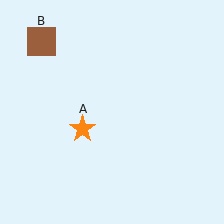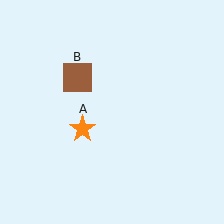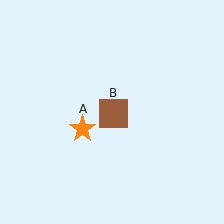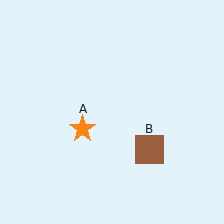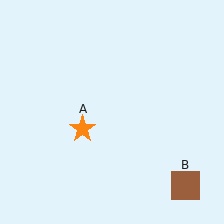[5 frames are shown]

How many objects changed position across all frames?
1 object changed position: brown square (object B).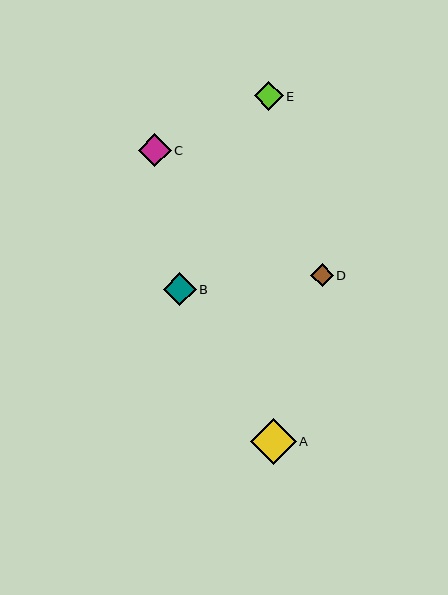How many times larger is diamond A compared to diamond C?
Diamond A is approximately 1.4 times the size of diamond C.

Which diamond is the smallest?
Diamond D is the smallest with a size of approximately 23 pixels.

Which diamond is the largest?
Diamond A is the largest with a size of approximately 46 pixels.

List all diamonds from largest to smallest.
From largest to smallest: A, C, B, E, D.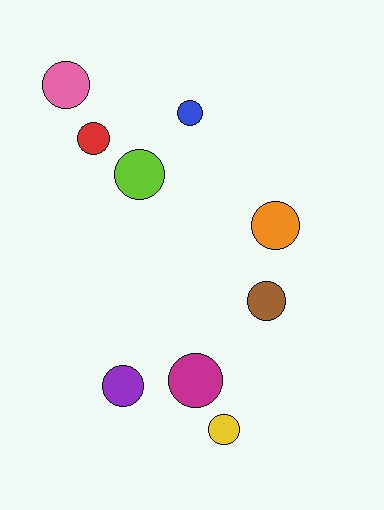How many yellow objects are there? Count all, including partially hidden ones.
There is 1 yellow object.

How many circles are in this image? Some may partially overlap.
There are 9 circles.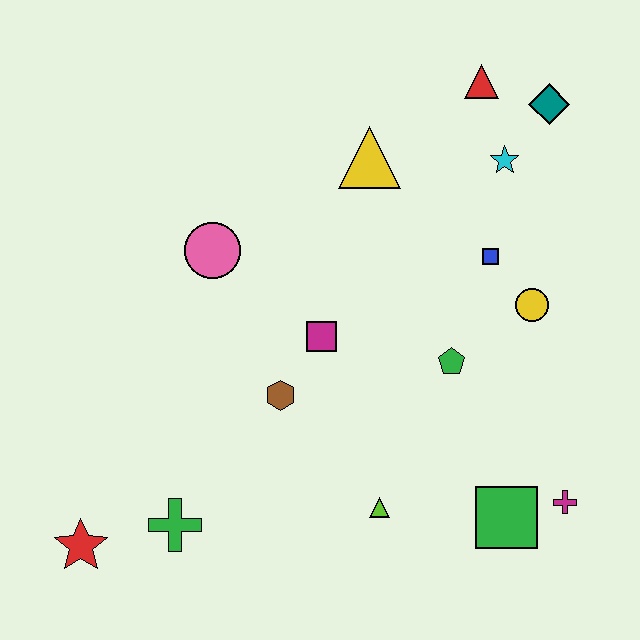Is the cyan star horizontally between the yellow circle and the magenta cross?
No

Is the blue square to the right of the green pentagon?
Yes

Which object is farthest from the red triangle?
The red star is farthest from the red triangle.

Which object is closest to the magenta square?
The brown hexagon is closest to the magenta square.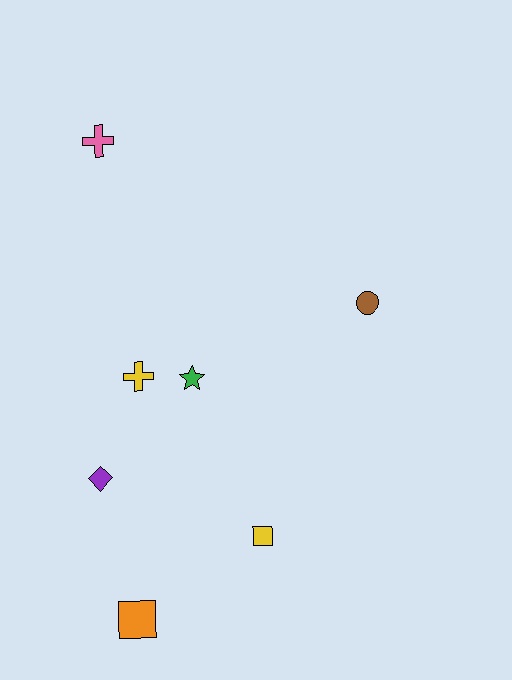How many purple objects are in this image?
There is 1 purple object.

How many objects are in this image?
There are 7 objects.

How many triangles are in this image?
There are no triangles.